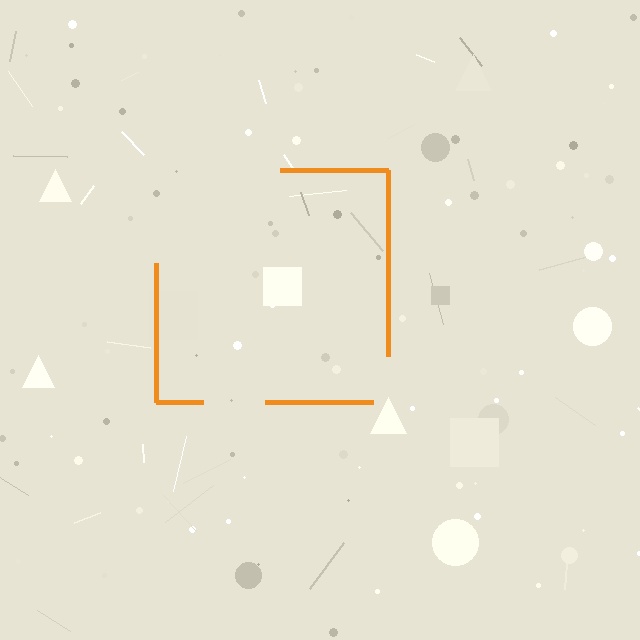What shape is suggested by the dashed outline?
The dashed outline suggests a square.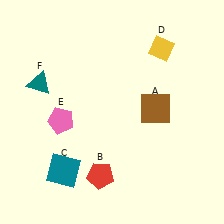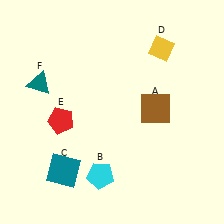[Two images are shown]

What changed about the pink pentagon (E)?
In Image 1, E is pink. In Image 2, it changed to red.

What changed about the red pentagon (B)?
In Image 1, B is red. In Image 2, it changed to cyan.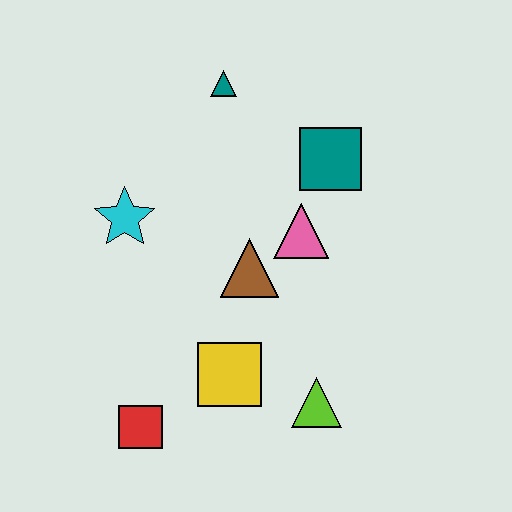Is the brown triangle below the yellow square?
No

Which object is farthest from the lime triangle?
The teal triangle is farthest from the lime triangle.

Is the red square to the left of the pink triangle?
Yes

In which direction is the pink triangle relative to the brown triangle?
The pink triangle is to the right of the brown triangle.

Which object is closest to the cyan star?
The brown triangle is closest to the cyan star.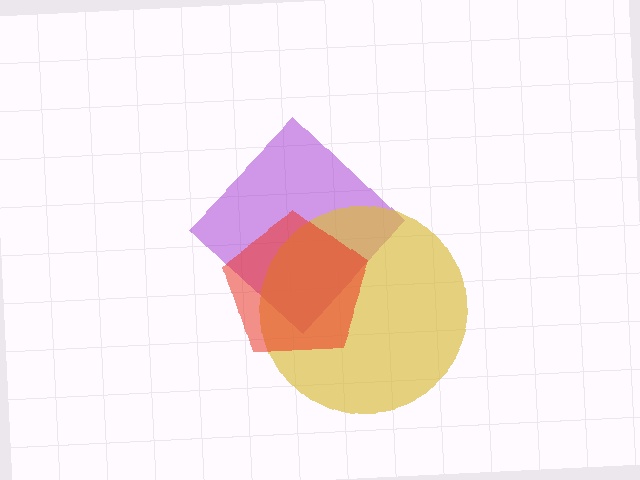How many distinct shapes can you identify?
There are 3 distinct shapes: a purple diamond, a yellow circle, a red pentagon.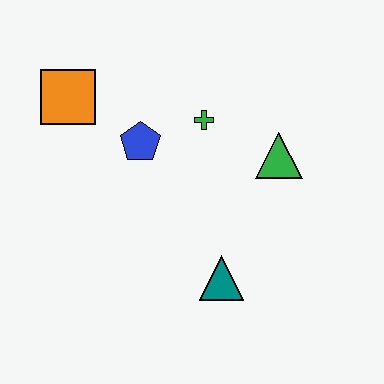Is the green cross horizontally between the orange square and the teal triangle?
Yes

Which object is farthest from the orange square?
The teal triangle is farthest from the orange square.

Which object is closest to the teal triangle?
The green triangle is closest to the teal triangle.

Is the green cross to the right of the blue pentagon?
Yes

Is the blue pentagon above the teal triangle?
Yes